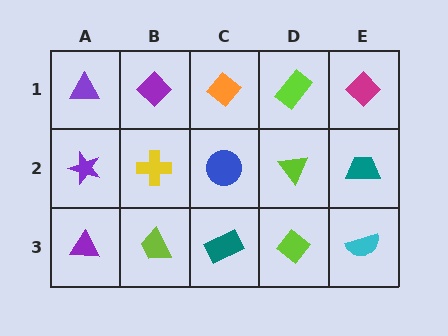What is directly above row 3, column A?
A purple star.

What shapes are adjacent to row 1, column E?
A teal trapezoid (row 2, column E), a lime rectangle (row 1, column D).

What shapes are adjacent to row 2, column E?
A magenta diamond (row 1, column E), a cyan semicircle (row 3, column E), a lime triangle (row 2, column D).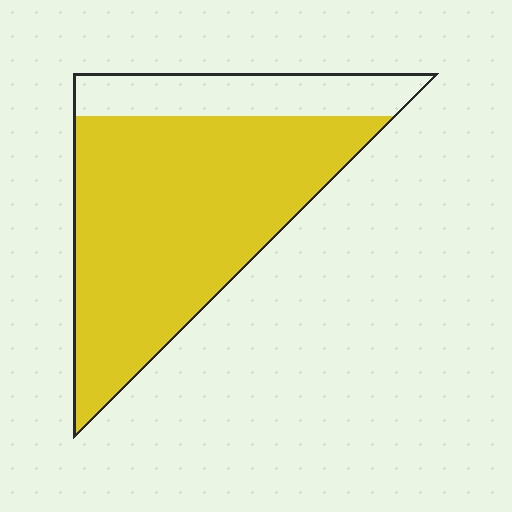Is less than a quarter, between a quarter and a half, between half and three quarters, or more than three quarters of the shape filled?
More than three quarters.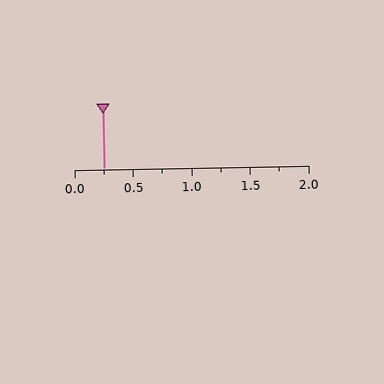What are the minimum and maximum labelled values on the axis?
The axis runs from 0.0 to 2.0.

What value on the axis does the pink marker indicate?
The marker indicates approximately 0.25.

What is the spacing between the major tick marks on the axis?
The major ticks are spaced 0.5 apart.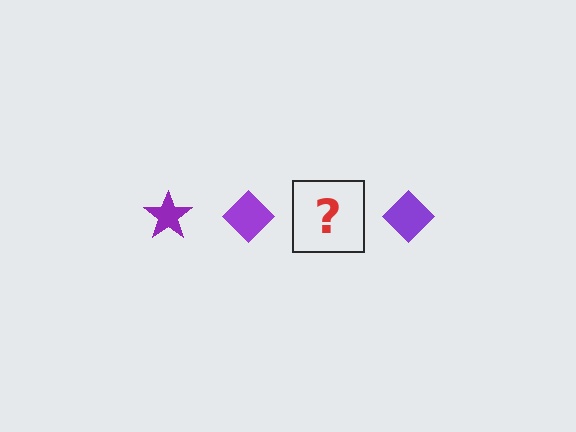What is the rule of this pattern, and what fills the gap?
The rule is that the pattern cycles through star, diamond shapes in purple. The gap should be filled with a purple star.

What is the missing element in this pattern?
The missing element is a purple star.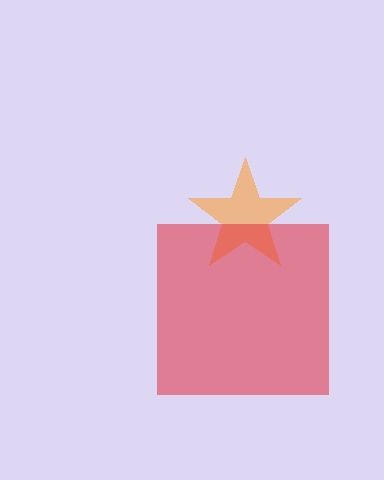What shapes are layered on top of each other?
The layered shapes are: an orange star, a red square.